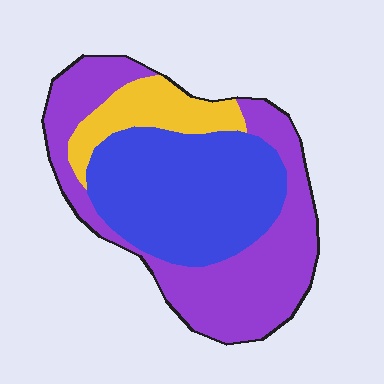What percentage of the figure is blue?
Blue takes up between a third and a half of the figure.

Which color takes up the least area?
Yellow, at roughly 15%.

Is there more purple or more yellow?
Purple.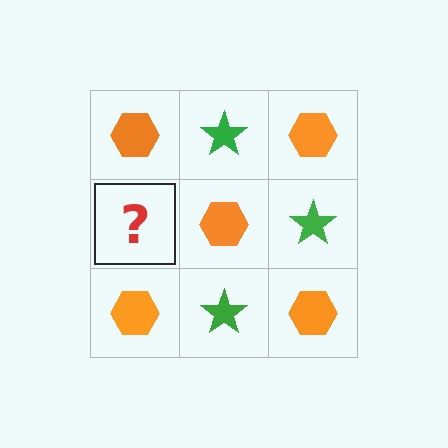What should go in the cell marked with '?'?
The missing cell should contain a green star.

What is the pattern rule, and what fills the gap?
The rule is that it alternates orange hexagon and green star in a checkerboard pattern. The gap should be filled with a green star.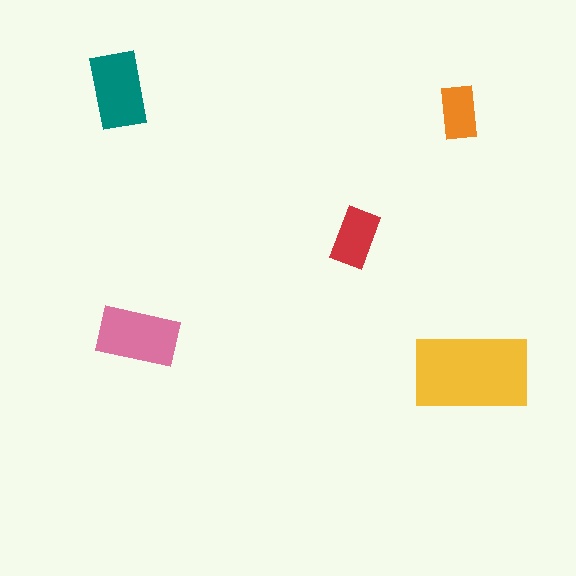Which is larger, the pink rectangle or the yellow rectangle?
The yellow one.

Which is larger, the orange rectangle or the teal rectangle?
The teal one.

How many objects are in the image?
There are 5 objects in the image.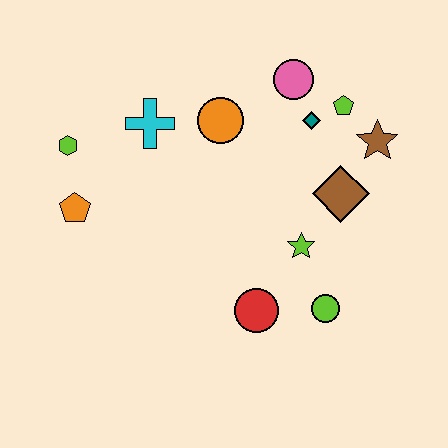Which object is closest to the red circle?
The lime circle is closest to the red circle.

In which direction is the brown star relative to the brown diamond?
The brown star is above the brown diamond.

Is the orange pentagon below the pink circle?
Yes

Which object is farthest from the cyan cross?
The lime circle is farthest from the cyan cross.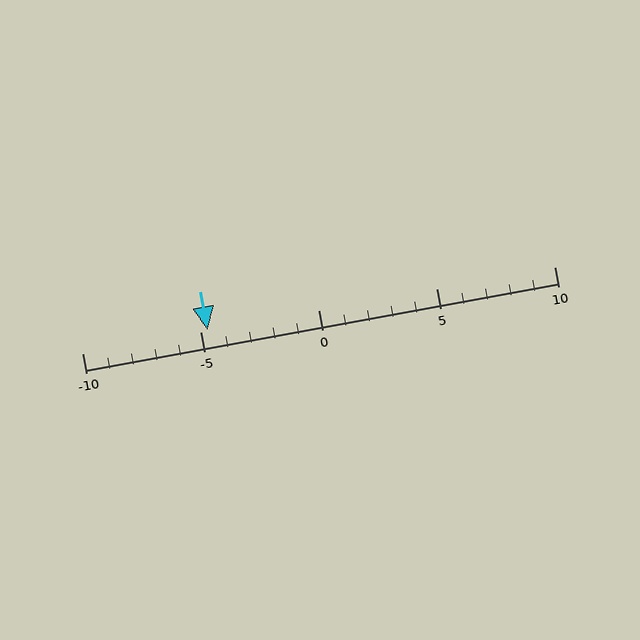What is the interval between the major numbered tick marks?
The major tick marks are spaced 5 units apart.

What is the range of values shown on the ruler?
The ruler shows values from -10 to 10.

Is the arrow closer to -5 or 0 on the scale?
The arrow is closer to -5.